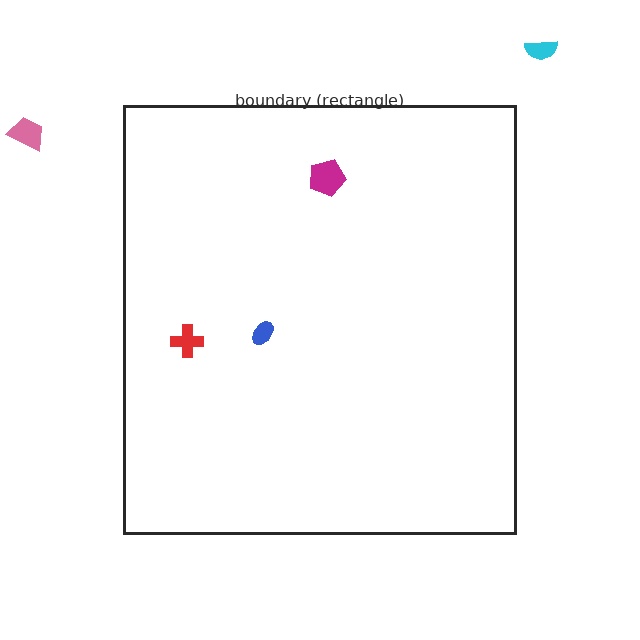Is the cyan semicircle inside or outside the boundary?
Outside.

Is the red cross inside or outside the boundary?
Inside.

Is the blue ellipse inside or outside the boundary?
Inside.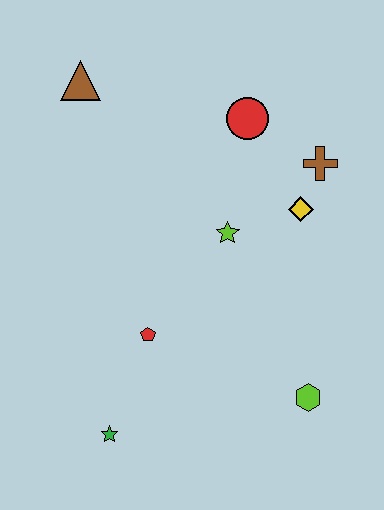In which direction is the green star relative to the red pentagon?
The green star is below the red pentagon.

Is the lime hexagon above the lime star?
No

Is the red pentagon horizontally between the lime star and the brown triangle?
Yes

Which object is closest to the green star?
The red pentagon is closest to the green star.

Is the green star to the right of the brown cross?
No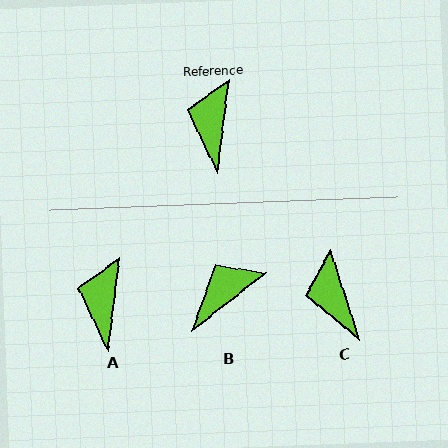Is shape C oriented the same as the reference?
No, it is off by about 25 degrees.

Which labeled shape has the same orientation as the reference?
A.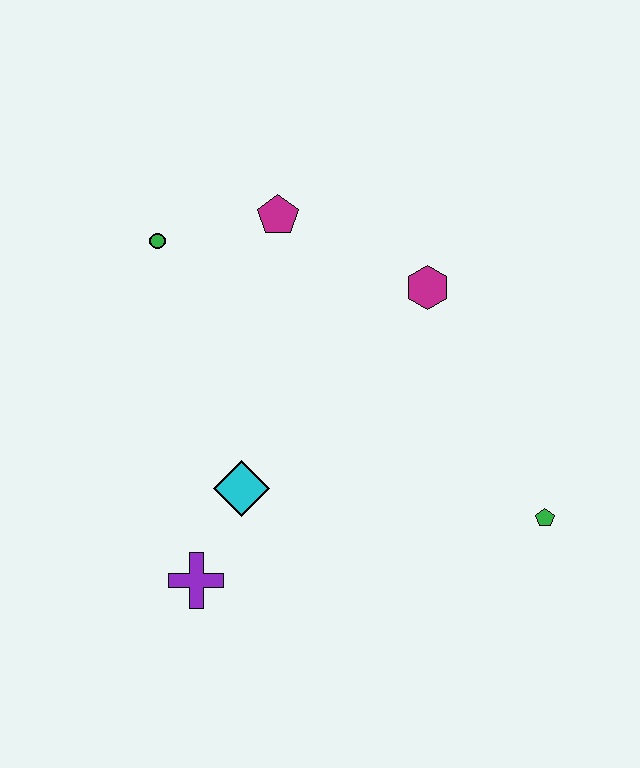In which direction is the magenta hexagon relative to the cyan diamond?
The magenta hexagon is above the cyan diamond.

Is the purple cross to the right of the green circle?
Yes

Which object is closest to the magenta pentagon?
The green circle is closest to the magenta pentagon.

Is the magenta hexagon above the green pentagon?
Yes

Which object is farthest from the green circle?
The green pentagon is farthest from the green circle.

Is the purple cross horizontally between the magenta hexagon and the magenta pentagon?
No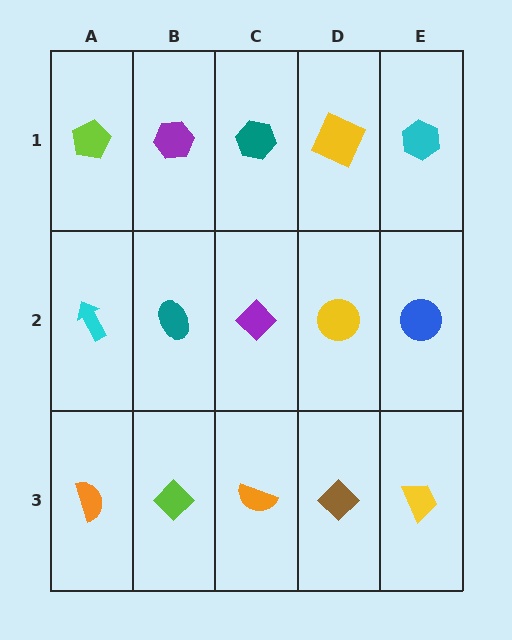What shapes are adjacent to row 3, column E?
A blue circle (row 2, column E), a brown diamond (row 3, column D).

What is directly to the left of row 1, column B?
A lime pentagon.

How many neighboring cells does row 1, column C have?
3.